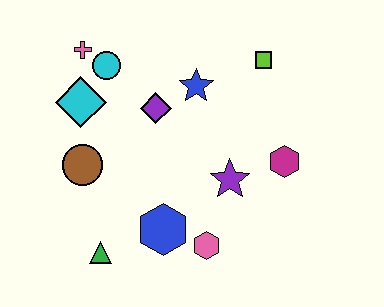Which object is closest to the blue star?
The purple diamond is closest to the blue star.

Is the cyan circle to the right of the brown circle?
Yes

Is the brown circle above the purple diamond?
No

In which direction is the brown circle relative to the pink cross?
The brown circle is below the pink cross.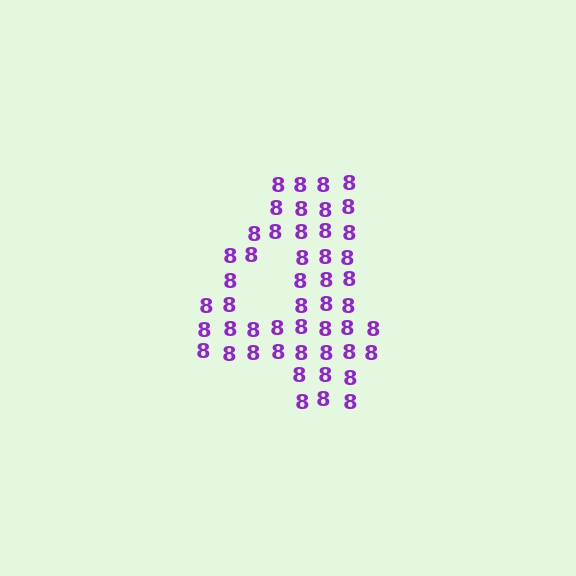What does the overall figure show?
The overall figure shows the digit 4.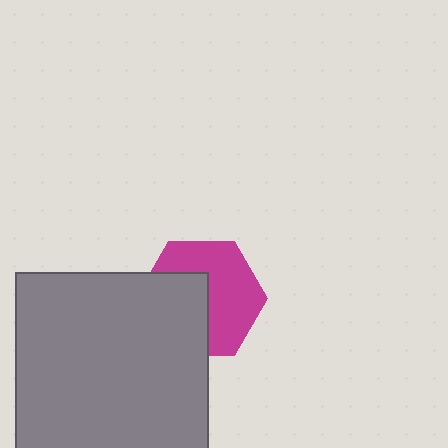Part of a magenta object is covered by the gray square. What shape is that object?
It is a hexagon.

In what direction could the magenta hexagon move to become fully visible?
The magenta hexagon could move toward the upper-right. That would shift it out from behind the gray square entirely.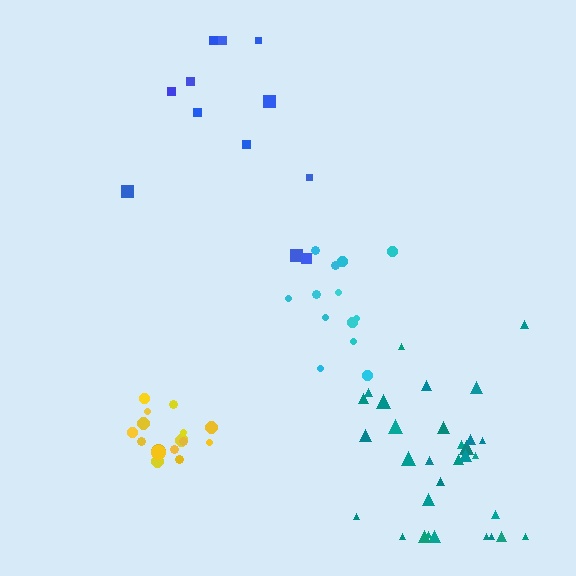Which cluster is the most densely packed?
Yellow.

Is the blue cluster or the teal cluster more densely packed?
Teal.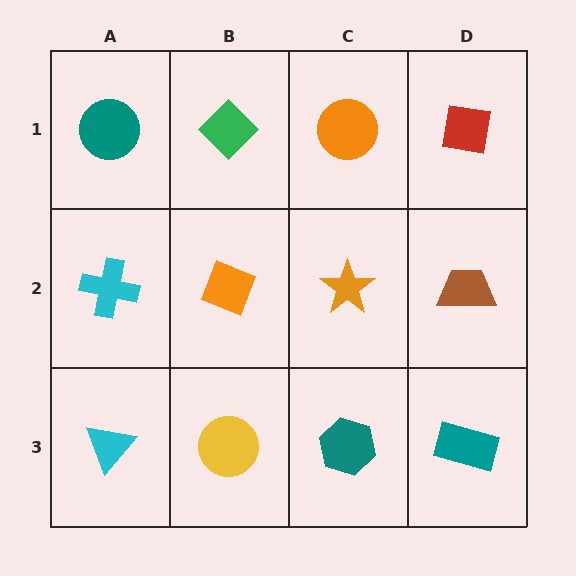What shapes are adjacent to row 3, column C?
An orange star (row 2, column C), a yellow circle (row 3, column B), a teal rectangle (row 3, column D).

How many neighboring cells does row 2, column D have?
3.